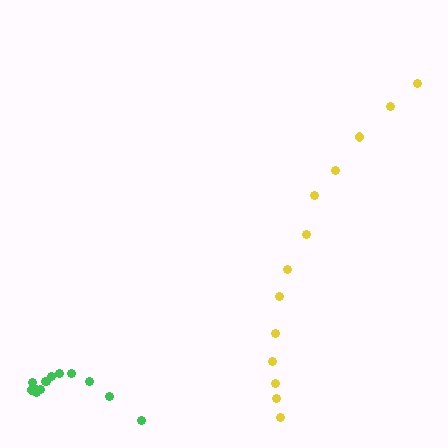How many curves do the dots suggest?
There are 2 distinct paths.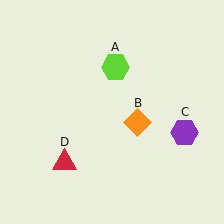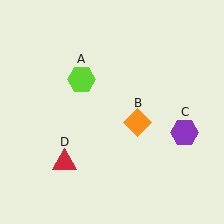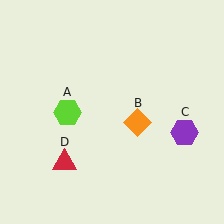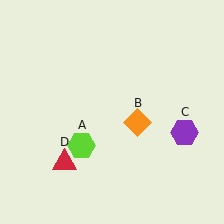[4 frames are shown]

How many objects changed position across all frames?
1 object changed position: lime hexagon (object A).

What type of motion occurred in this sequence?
The lime hexagon (object A) rotated counterclockwise around the center of the scene.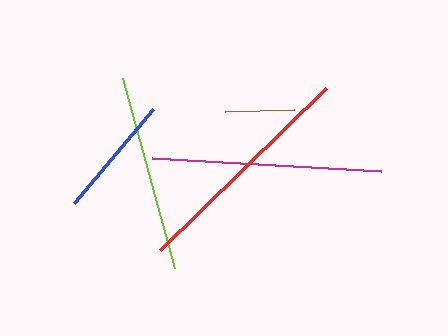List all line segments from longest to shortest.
From longest to shortest: red, magenta, lime, blue, brown.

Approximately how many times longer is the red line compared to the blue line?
The red line is approximately 1.9 times the length of the blue line.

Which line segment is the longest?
The red line is the longest at approximately 232 pixels.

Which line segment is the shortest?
The brown line is the shortest at approximately 69 pixels.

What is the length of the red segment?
The red segment is approximately 232 pixels long.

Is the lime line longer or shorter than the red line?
The red line is longer than the lime line.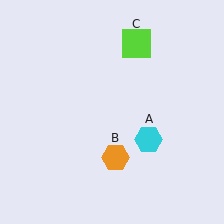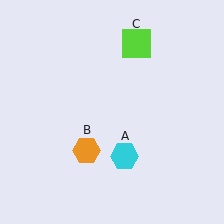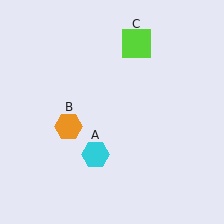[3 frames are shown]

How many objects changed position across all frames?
2 objects changed position: cyan hexagon (object A), orange hexagon (object B).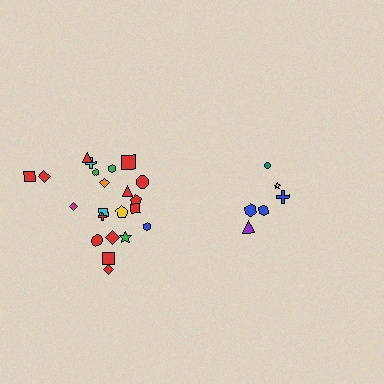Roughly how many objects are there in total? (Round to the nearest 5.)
Roughly 30 objects in total.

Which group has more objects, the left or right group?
The left group.